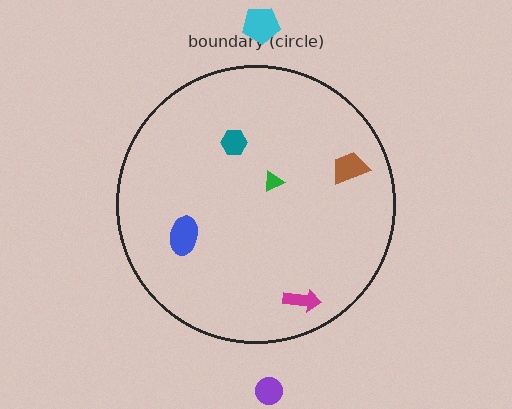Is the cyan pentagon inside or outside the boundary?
Outside.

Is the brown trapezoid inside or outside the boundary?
Inside.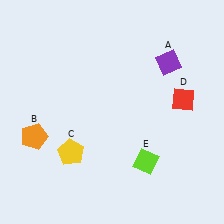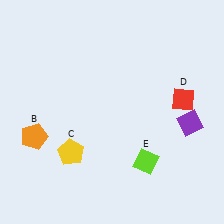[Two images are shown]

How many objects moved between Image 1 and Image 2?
1 object moved between the two images.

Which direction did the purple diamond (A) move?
The purple diamond (A) moved down.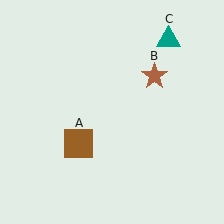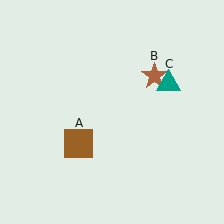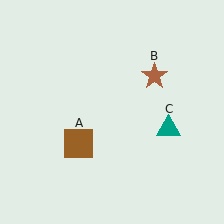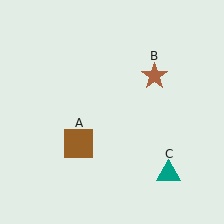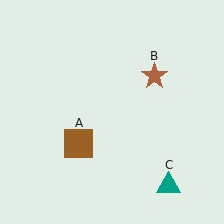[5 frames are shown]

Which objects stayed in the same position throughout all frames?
Brown square (object A) and brown star (object B) remained stationary.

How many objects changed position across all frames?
1 object changed position: teal triangle (object C).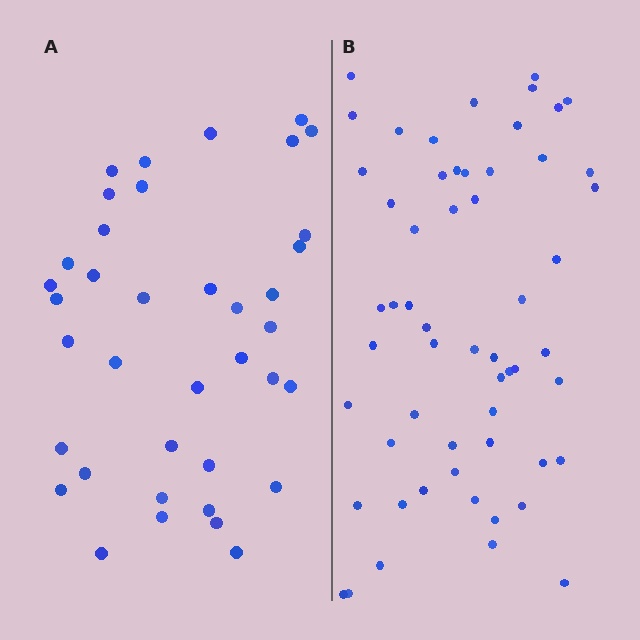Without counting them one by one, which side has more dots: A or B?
Region B (the right region) has more dots.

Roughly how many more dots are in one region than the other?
Region B has approximately 20 more dots than region A.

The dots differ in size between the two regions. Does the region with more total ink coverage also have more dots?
No. Region A has more total ink coverage because its dots are larger, but region B actually contains more individual dots. Total area can be misleading — the number of items is what matters here.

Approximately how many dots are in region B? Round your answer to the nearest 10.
About 60 dots. (The exact count is 57, which rounds to 60.)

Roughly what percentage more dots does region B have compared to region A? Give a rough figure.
About 50% more.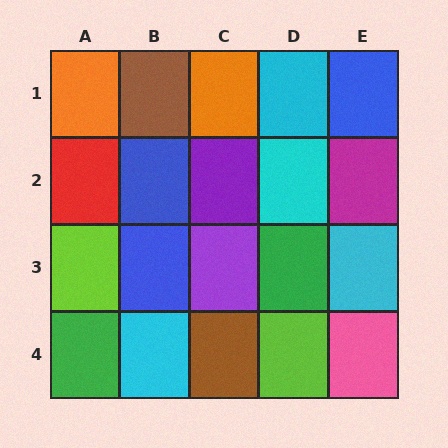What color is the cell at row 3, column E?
Cyan.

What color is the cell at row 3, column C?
Purple.